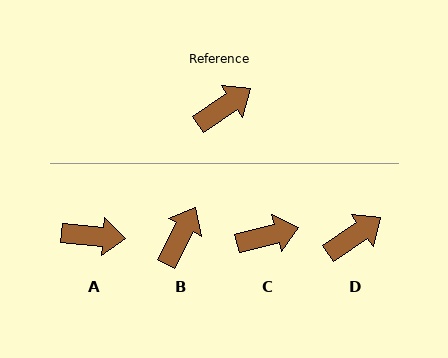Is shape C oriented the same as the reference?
No, it is off by about 20 degrees.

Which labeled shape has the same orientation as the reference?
D.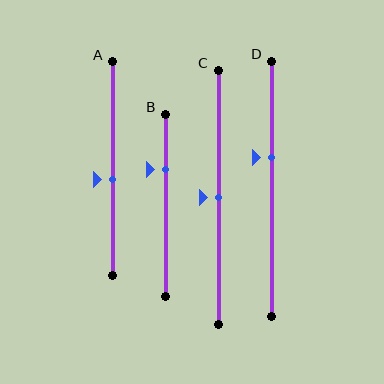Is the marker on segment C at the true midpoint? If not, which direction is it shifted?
Yes, the marker on segment C is at the true midpoint.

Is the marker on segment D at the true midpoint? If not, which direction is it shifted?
No, the marker on segment D is shifted upward by about 12% of the segment length.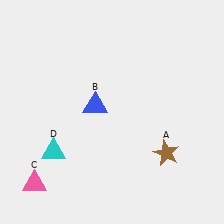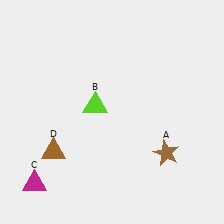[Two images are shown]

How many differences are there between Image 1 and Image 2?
There are 3 differences between the two images.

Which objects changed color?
B changed from blue to lime. C changed from pink to magenta. D changed from cyan to brown.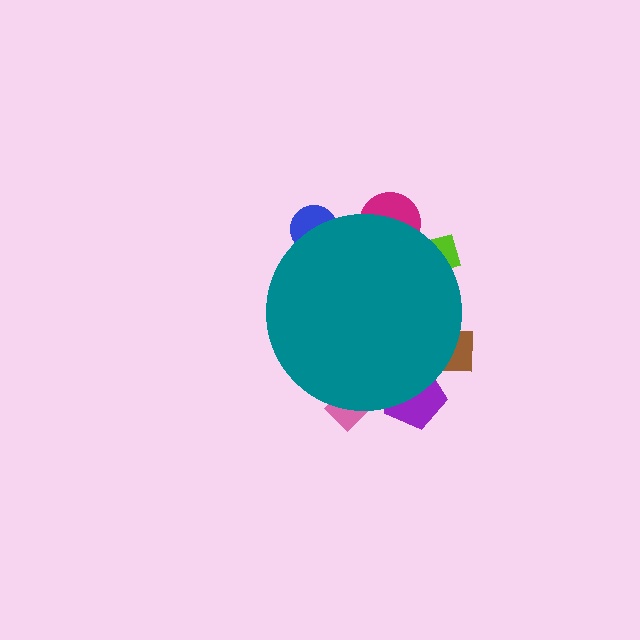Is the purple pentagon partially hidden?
Yes, the purple pentagon is partially hidden behind the teal circle.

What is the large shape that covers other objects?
A teal circle.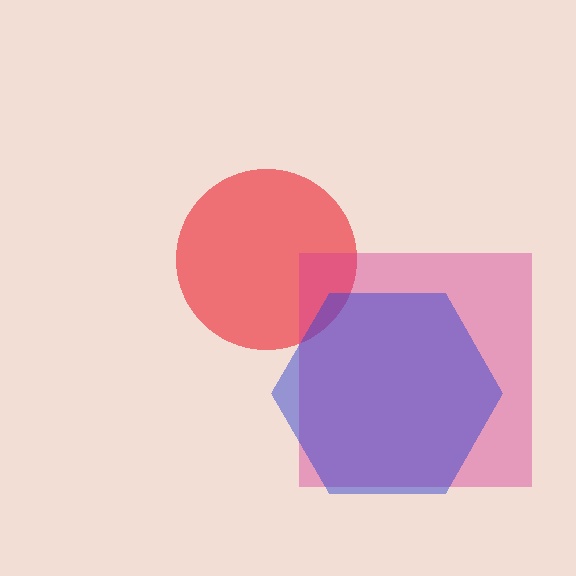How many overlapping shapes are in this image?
There are 3 overlapping shapes in the image.